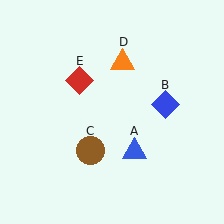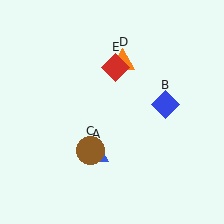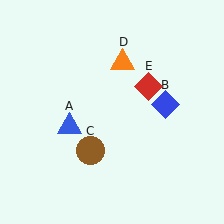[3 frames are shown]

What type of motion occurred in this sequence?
The blue triangle (object A), red diamond (object E) rotated clockwise around the center of the scene.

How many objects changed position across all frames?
2 objects changed position: blue triangle (object A), red diamond (object E).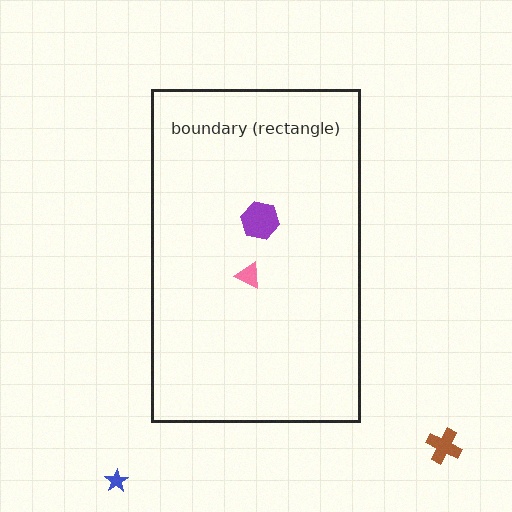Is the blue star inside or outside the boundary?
Outside.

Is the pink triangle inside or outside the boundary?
Inside.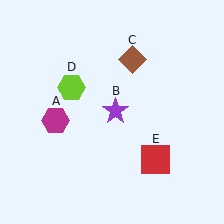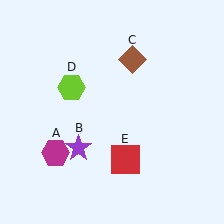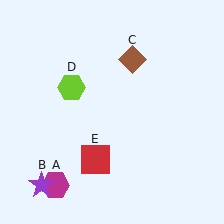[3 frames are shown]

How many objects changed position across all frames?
3 objects changed position: magenta hexagon (object A), purple star (object B), red square (object E).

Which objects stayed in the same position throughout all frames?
Brown diamond (object C) and lime hexagon (object D) remained stationary.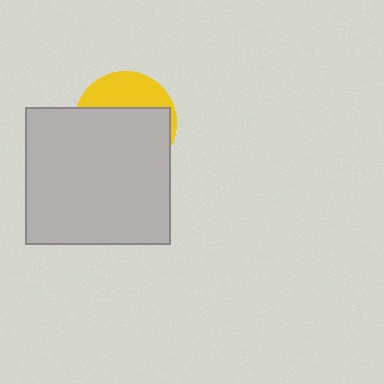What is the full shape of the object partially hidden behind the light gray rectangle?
The partially hidden object is a yellow circle.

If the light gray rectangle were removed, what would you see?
You would see the complete yellow circle.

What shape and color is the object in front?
The object in front is a light gray rectangle.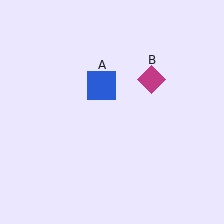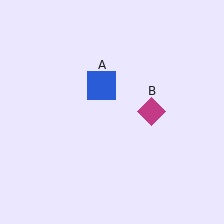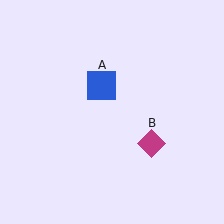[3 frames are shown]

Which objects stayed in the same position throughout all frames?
Blue square (object A) remained stationary.